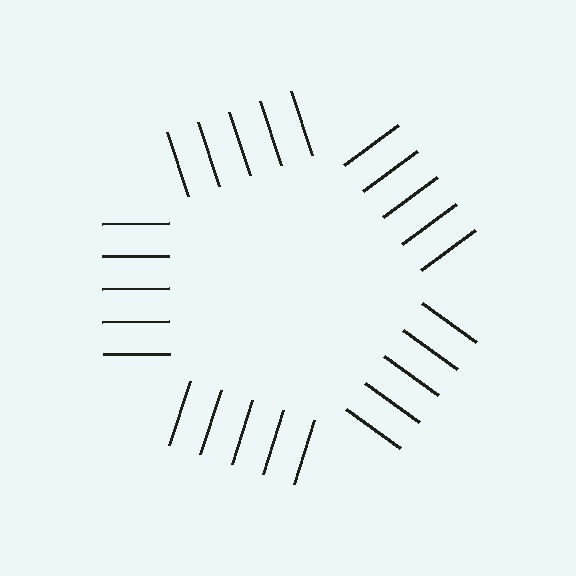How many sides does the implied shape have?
5 sides — the line-ends trace a pentagon.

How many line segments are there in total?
25 — 5 along each of the 5 edges.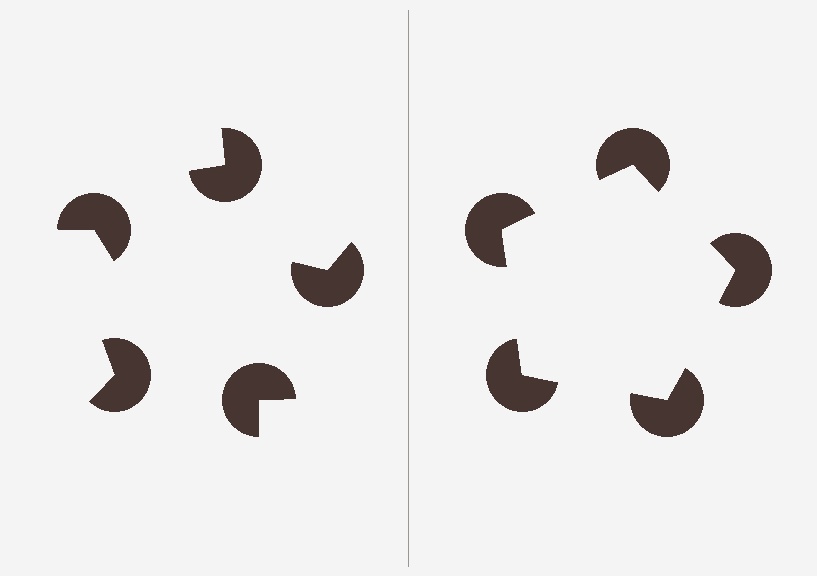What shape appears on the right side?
An illusory pentagon.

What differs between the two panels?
The pac-man discs are positioned identically on both sides; only the wedge orientations differ. On the right they align to a pentagon; on the left they are misaligned.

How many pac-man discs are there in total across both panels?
10 — 5 on each side.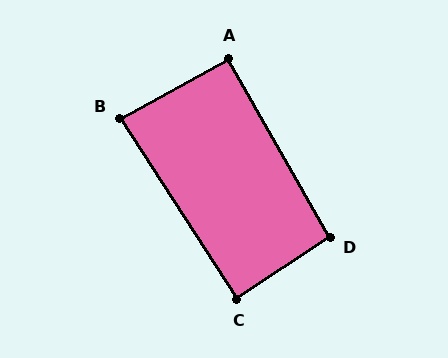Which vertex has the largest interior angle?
D, at approximately 94 degrees.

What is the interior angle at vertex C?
Approximately 89 degrees (approximately right).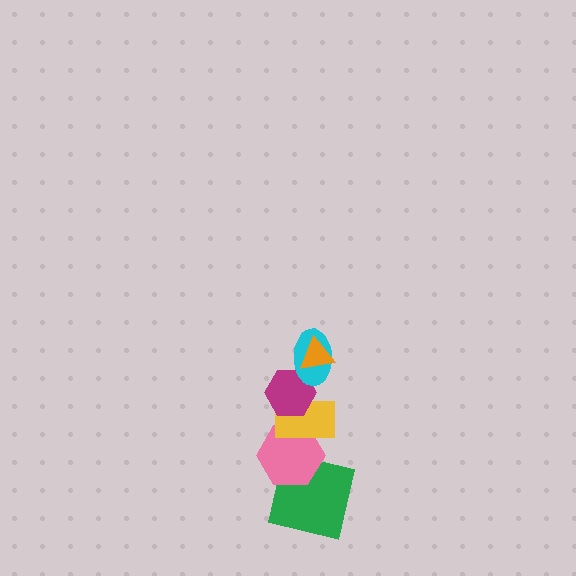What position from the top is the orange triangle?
The orange triangle is 1st from the top.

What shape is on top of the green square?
The pink hexagon is on top of the green square.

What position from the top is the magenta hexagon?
The magenta hexagon is 3rd from the top.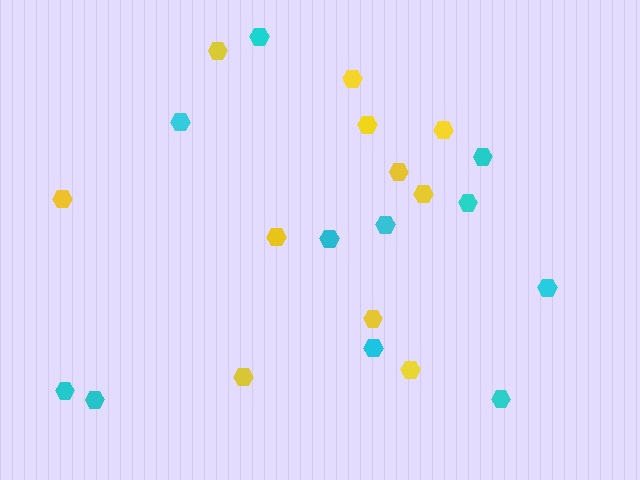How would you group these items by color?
There are 2 groups: one group of yellow hexagons (11) and one group of cyan hexagons (11).